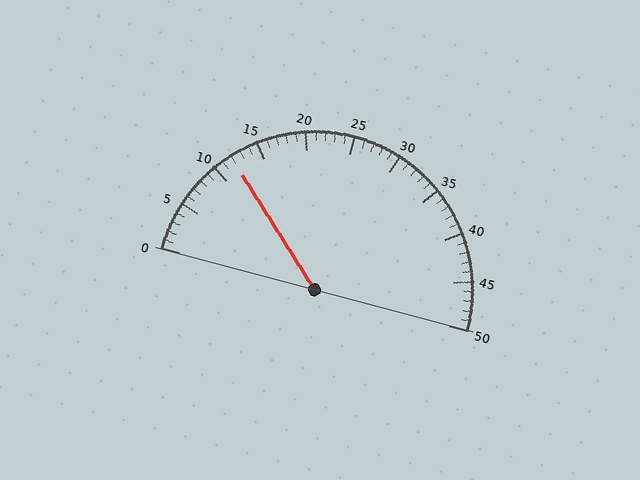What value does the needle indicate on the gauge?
The needle indicates approximately 12.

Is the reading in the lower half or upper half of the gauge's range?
The reading is in the lower half of the range (0 to 50).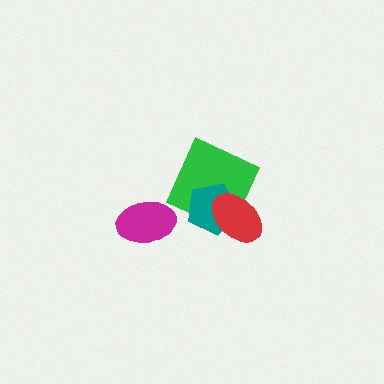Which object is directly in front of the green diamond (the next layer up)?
The teal pentagon is directly in front of the green diamond.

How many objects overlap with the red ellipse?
2 objects overlap with the red ellipse.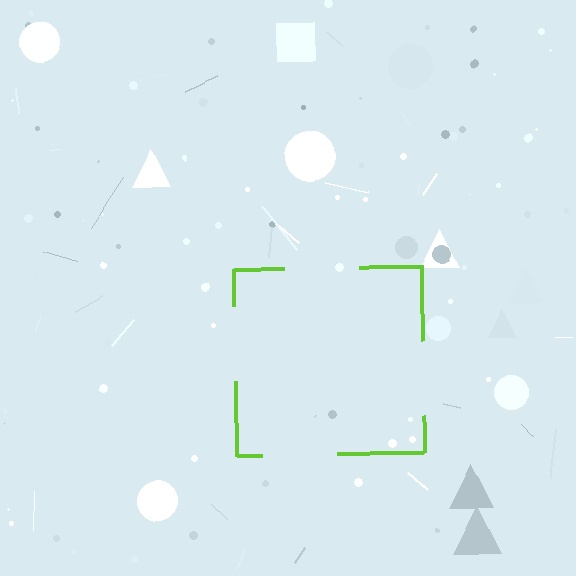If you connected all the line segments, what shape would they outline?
They would outline a square.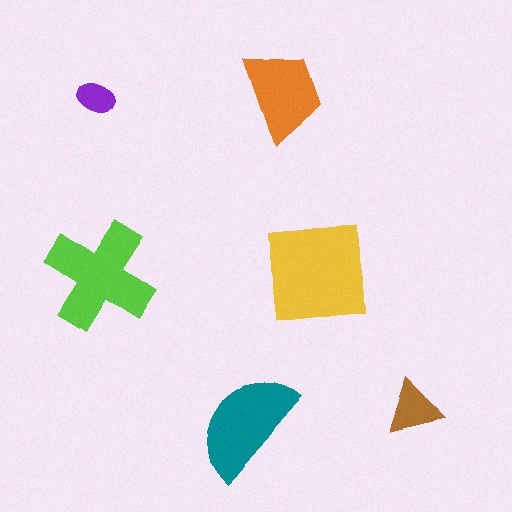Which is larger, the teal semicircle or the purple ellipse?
The teal semicircle.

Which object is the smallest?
The purple ellipse.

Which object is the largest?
The yellow square.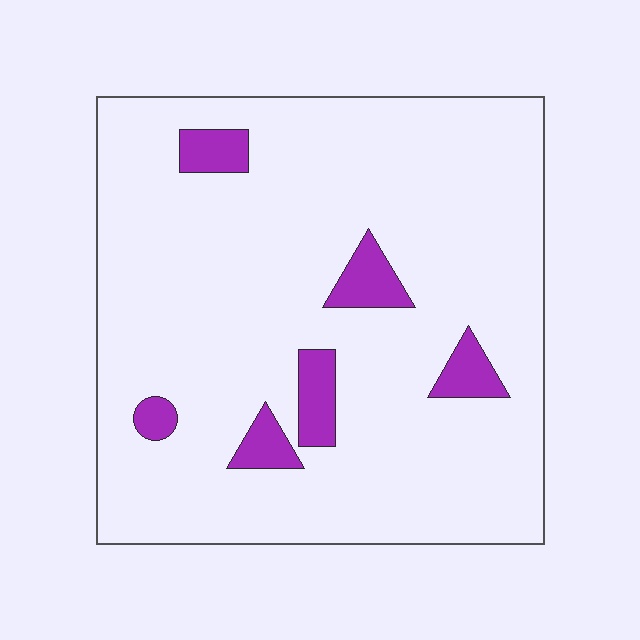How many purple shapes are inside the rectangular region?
6.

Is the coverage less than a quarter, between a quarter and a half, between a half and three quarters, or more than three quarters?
Less than a quarter.